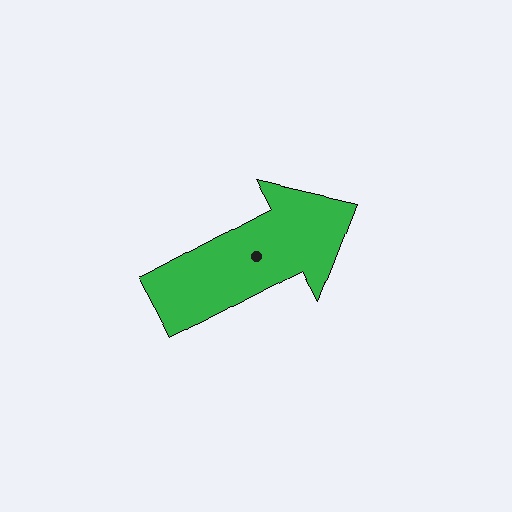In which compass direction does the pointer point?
Northeast.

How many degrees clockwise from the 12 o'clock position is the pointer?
Approximately 62 degrees.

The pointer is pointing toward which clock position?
Roughly 2 o'clock.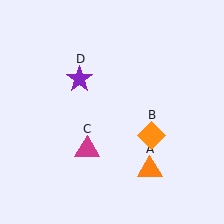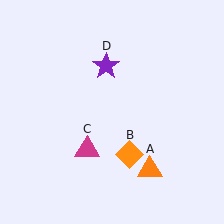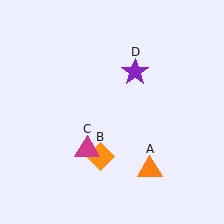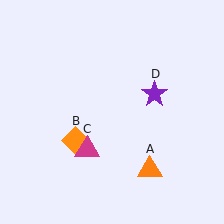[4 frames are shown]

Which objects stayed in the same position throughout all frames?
Orange triangle (object A) and magenta triangle (object C) remained stationary.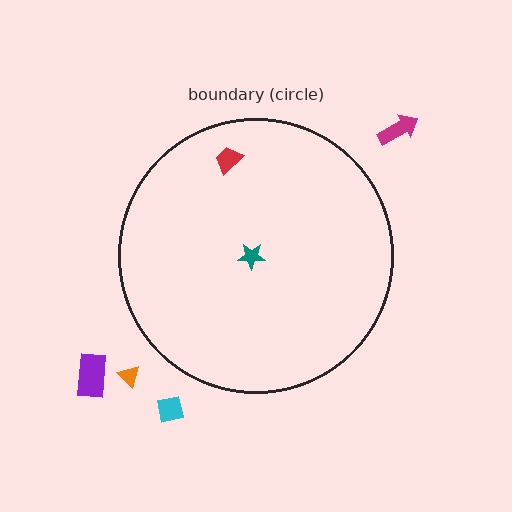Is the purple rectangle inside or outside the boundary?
Outside.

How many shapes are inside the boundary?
2 inside, 4 outside.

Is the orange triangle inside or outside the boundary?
Outside.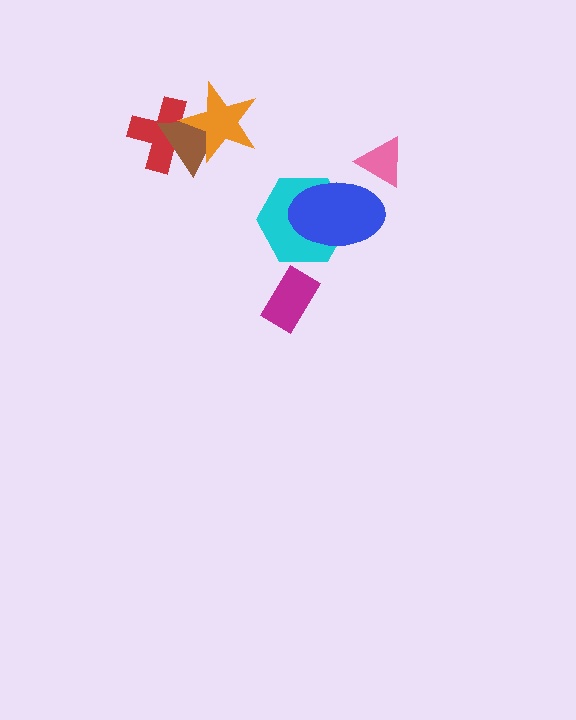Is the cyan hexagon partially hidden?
Yes, it is partially covered by another shape.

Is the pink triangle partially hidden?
Yes, it is partially covered by another shape.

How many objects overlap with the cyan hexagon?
1 object overlaps with the cyan hexagon.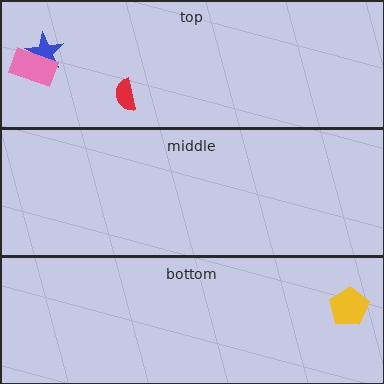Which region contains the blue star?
The top region.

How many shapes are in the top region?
3.